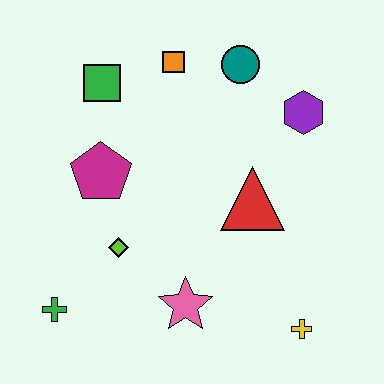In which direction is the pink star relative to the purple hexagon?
The pink star is below the purple hexagon.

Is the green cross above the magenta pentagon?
No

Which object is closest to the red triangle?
The purple hexagon is closest to the red triangle.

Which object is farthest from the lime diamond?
The purple hexagon is farthest from the lime diamond.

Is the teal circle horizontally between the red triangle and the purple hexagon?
No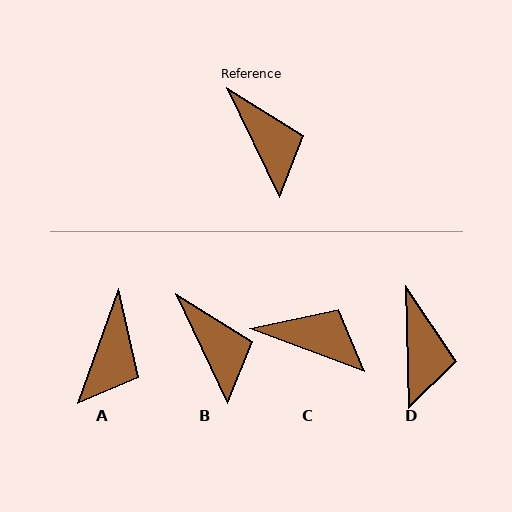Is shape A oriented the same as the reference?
No, it is off by about 45 degrees.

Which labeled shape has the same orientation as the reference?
B.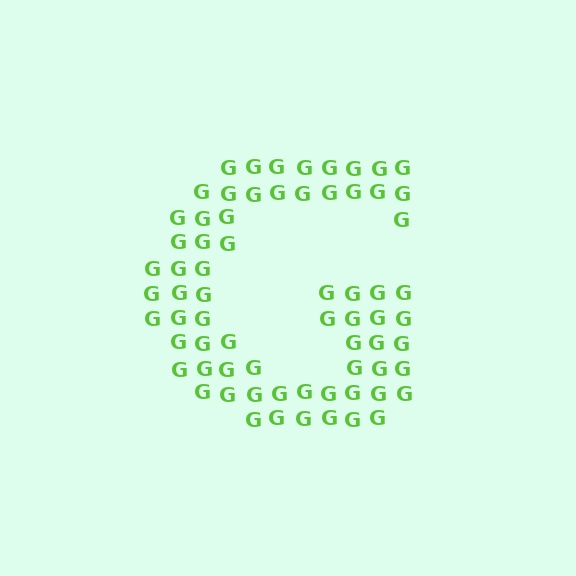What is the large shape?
The large shape is the letter G.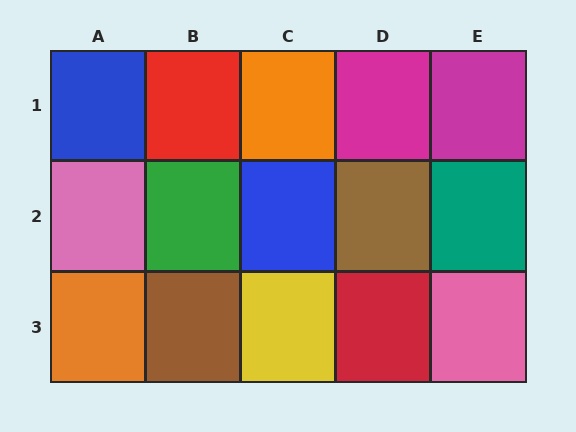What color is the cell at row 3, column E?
Pink.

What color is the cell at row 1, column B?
Red.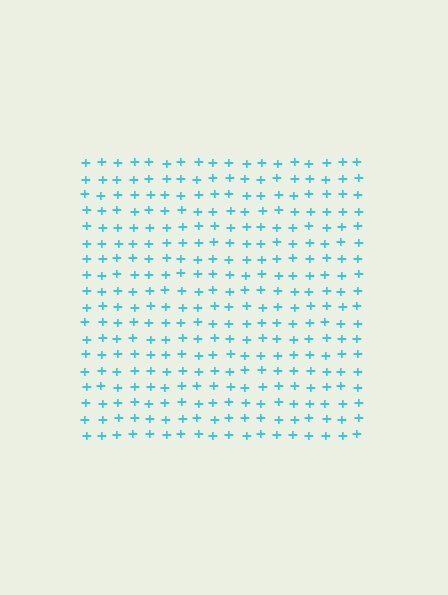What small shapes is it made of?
It is made of small plus signs.